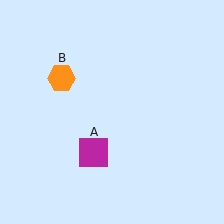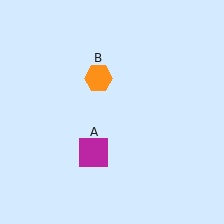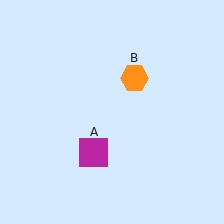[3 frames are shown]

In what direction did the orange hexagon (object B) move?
The orange hexagon (object B) moved right.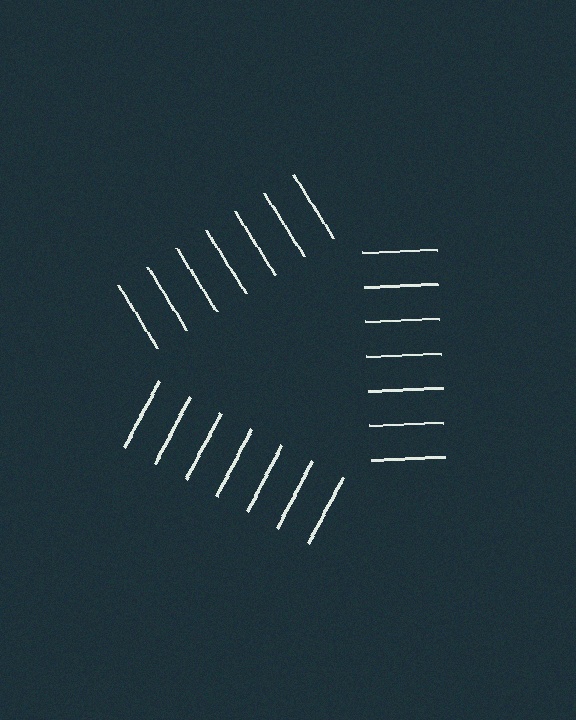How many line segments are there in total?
21 — 7 along each of the 3 edges.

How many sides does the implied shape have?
3 sides — the line-ends trace a triangle.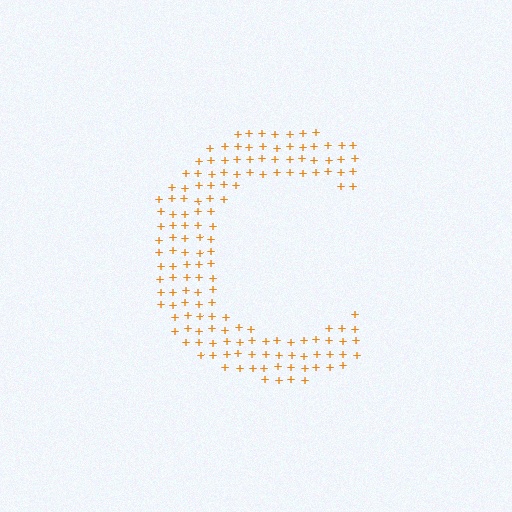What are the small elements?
The small elements are plus signs.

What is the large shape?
The large shape is the letter C.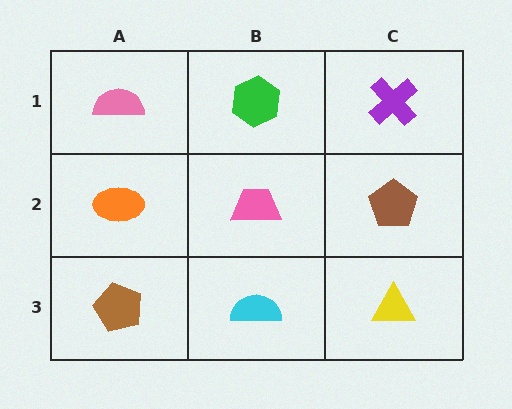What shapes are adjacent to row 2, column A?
A pink semicircle (row 1, column A), a brown pentagon (row 3, column A), a pink trapezoid (row 2, column B).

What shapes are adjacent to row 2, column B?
A green hexagon (row 1, column B), a cyan semicircle (row 3, column B), an orange ellipse (row 2, column A), a brown pentagon (row 2, column C).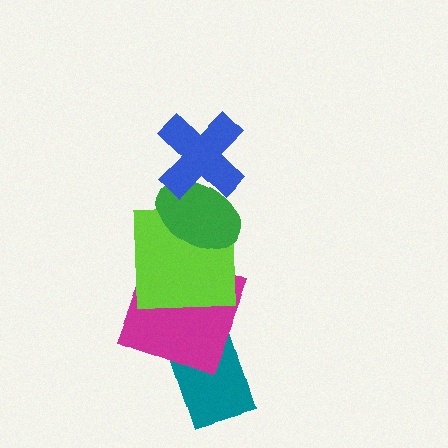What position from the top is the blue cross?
The blue cross is 1st from the top.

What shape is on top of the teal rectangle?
The magenta square is on top of the teal rectangle.